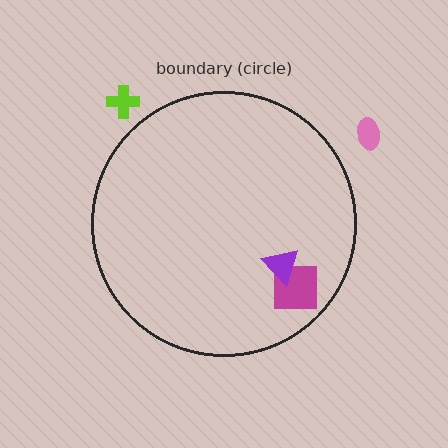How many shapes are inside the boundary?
2 inside, 2 outside.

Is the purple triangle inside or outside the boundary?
Inside.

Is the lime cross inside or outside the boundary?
Outside.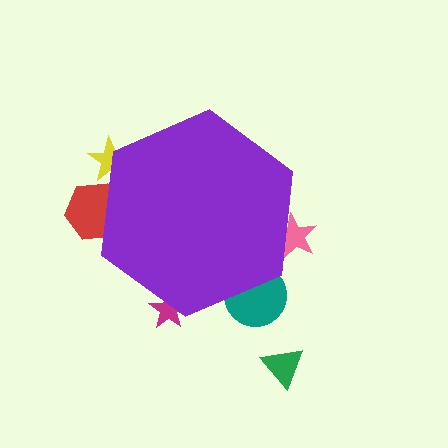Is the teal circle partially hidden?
Yes, the teal circle is partially hidden behind the purple hexagon.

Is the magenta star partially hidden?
Yes, the magenta star is partially hidden behind the purple hexagon.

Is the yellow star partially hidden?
Yes, the yellow star is partially hidden behind the purple hexagon.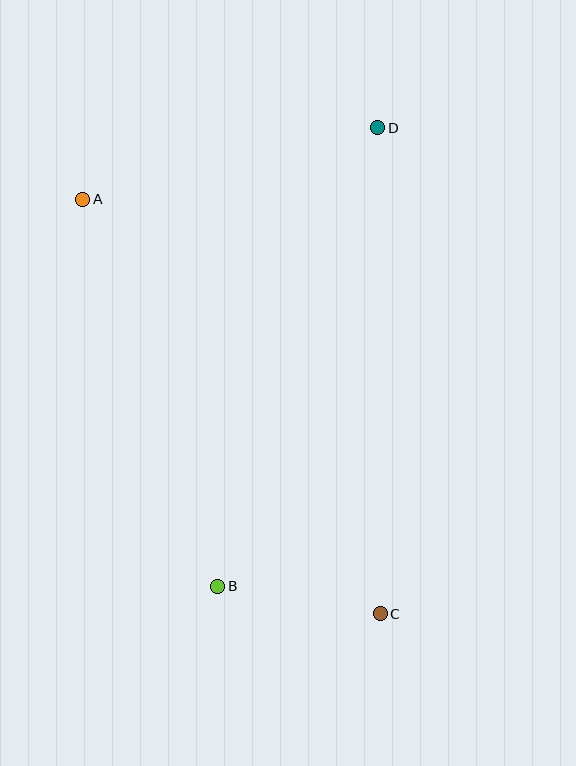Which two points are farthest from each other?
Points A and C are farthest from each other.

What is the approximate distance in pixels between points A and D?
The distance between A and D is approximately 303 pixels.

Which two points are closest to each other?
Points B and C are closest to each other.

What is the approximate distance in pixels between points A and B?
The distance between A and B is approximately 410 pixels.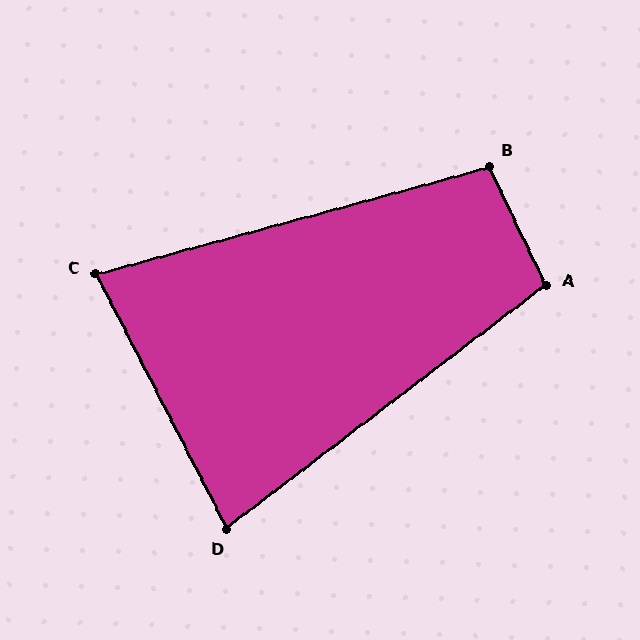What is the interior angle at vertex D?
Approximately 80 degrees (acute).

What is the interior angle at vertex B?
Approximately 100 degrees (obtuse).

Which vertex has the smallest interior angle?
C, at approximately 78 degrees.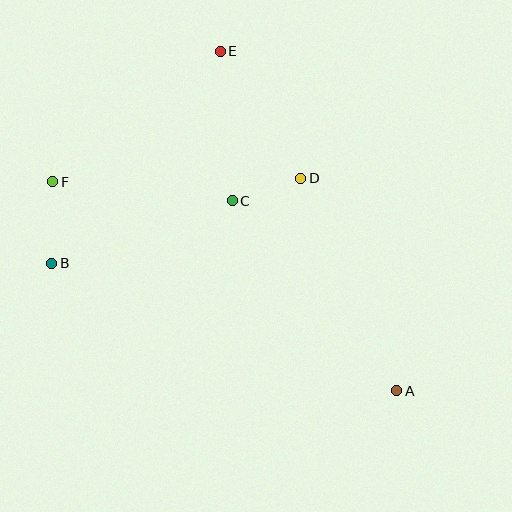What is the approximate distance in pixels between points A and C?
The distance between A and C is approximately 251 pixels.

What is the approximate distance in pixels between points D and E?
The distance between D and E is approximately 151 pixels.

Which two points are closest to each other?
Points C and D are closest to each other.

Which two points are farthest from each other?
Points A and F are farthest from each other.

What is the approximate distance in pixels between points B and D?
The distance between B and D is approximately 263 pixels.